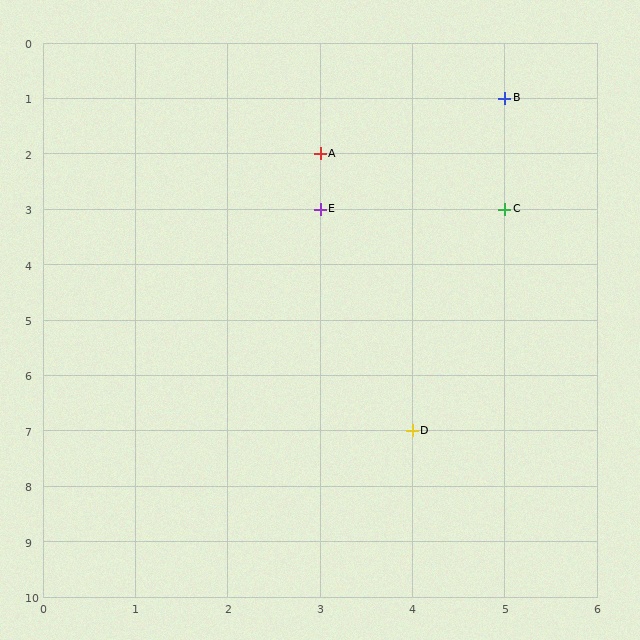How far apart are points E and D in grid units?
Points E and D are 1 column and 4 rows apart (about 4.1 grid units diagonally).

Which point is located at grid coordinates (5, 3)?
Point C is at (5, 3).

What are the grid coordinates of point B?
Point B is at grid coordinates (5, 1).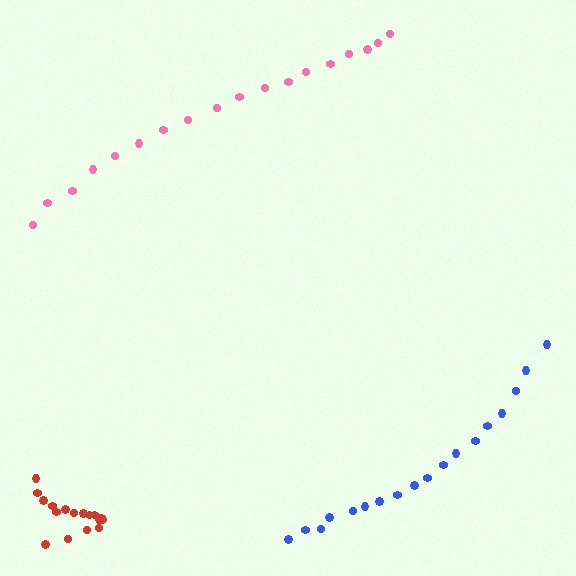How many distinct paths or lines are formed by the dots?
There are 3 distinct paths.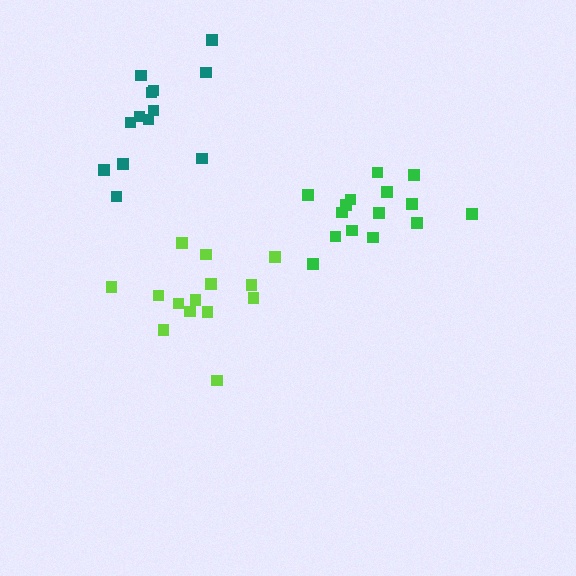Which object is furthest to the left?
The teal cluster is leftmost.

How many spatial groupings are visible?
There are 3 spatial groupings.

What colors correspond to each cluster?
The clusters are colored: lime, green, teal.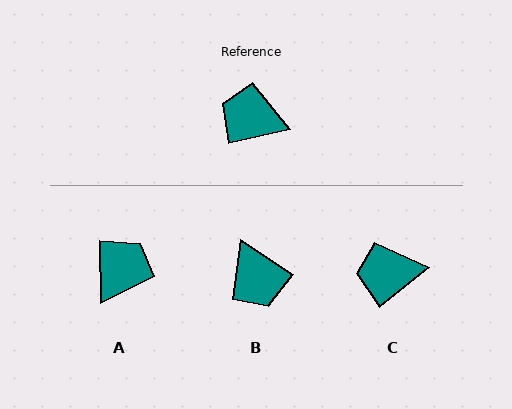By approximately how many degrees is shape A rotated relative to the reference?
Approximately 102 degrees clockwise.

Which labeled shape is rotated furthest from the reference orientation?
B, about 133 degrees away.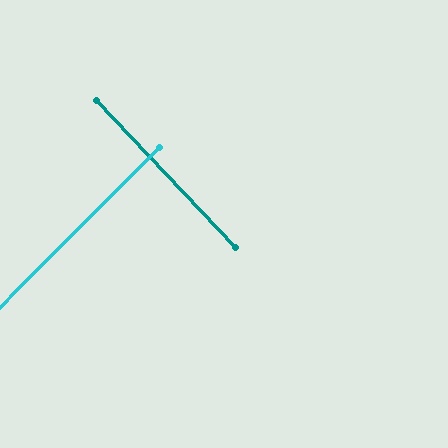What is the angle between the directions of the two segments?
Approximately 89 degrees.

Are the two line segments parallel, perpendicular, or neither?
Perpendicular — they meet at approximately 89°.